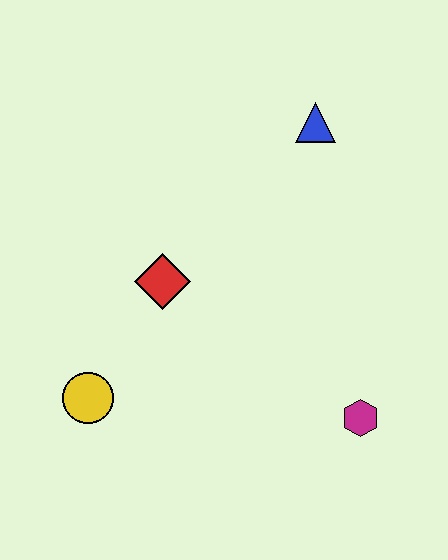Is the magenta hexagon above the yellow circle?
No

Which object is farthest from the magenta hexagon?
The blue triangle is farthest from the magenta hexagon.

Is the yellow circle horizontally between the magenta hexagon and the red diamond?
No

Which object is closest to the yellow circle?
The red diamond is closest to the yellow circle.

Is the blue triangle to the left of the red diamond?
No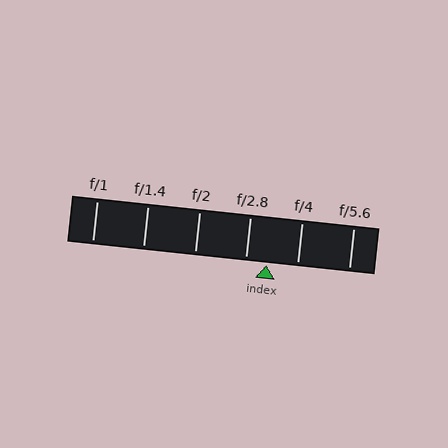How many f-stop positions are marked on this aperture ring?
There are 6 f-stop positions marked.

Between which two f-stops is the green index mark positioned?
The index mark is between f/2.8 and f/4.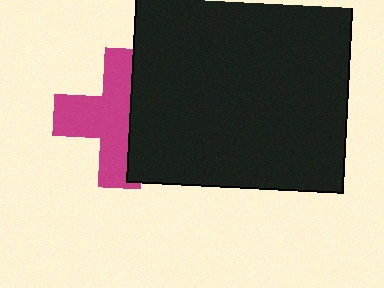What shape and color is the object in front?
The object in front is a black rectangle.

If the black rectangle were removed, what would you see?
You would see the complete magenta cross.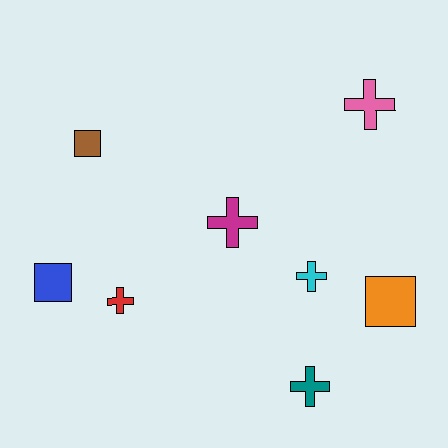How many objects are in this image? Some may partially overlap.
There are 8 objects.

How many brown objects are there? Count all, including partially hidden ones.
There is 1 brown object.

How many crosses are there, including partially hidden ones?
There are 5 crosses.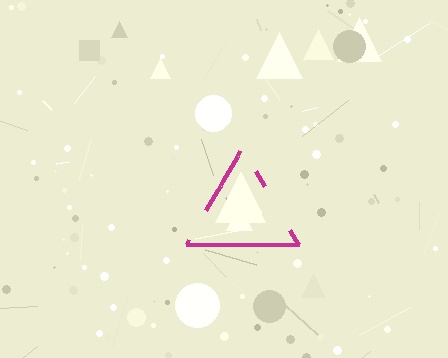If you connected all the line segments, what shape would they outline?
They would outline a triangle.